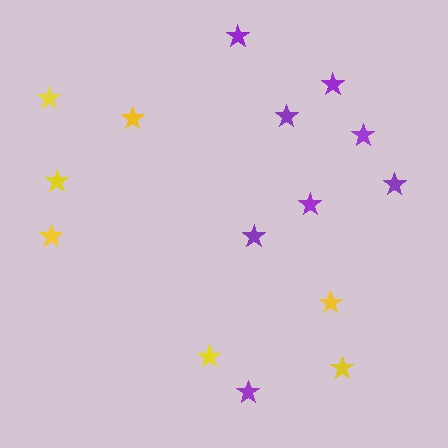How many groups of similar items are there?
There are 2 groups: one group of purple stars (8) and one group of yellow stars (7).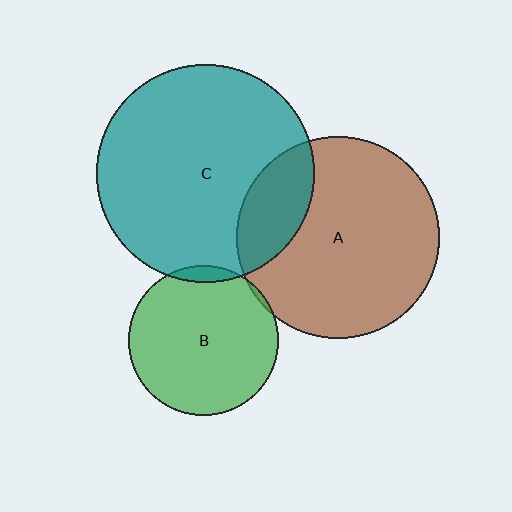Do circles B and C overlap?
Yes.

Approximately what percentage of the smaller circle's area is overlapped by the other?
Approximately 5%.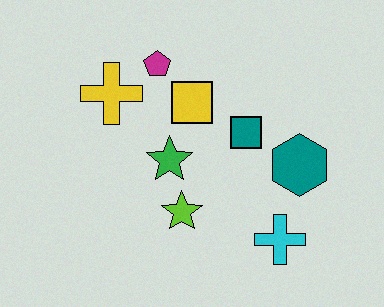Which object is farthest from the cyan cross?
The yellow cross is farthest from the cyan cross.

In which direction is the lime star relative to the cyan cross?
The lime star is to the left of the cyan cross.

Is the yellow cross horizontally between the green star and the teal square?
No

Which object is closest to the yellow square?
The magenta pentagon is closest to the yellow square.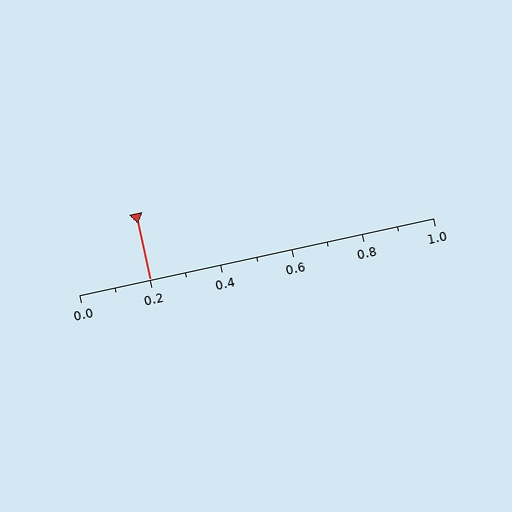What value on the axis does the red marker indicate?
The marker indicates approximately 0.2.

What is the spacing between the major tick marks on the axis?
The major ticks are spaced 0.2 apart.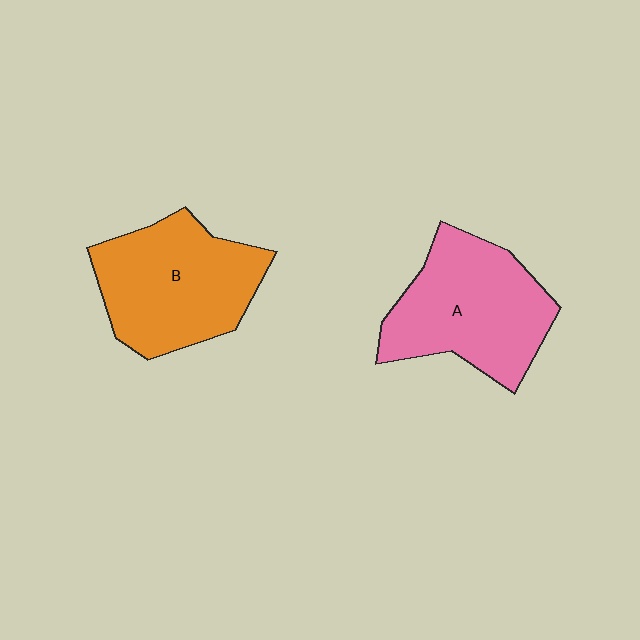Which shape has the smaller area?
Shape B (orange).